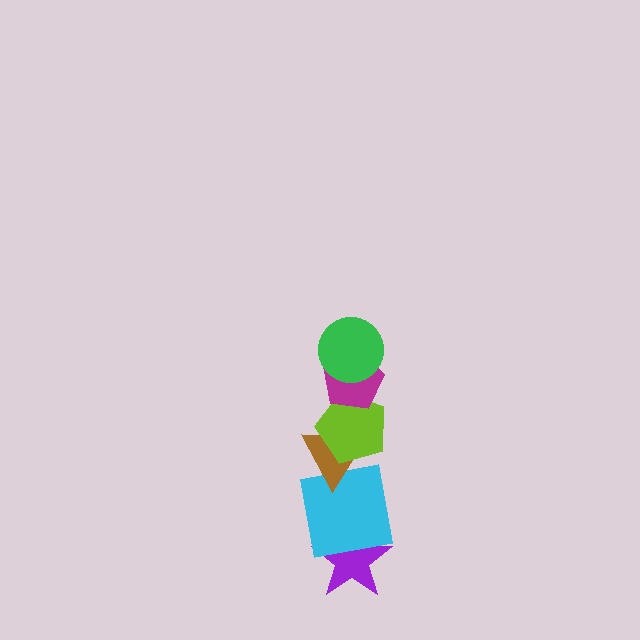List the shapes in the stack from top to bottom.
From top to bottom: the green circle, the magenta pentagon, the lime pentagon, the brown triangle, the cyan square, the purple star.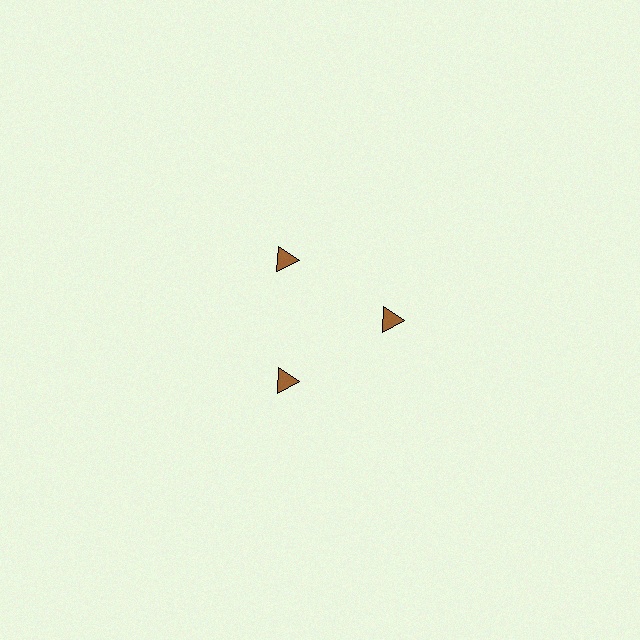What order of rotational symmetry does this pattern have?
This pattern has 3-fold rotational symmetry.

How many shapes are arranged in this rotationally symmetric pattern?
There are 3 shapes, arranged in 3 groups of 1.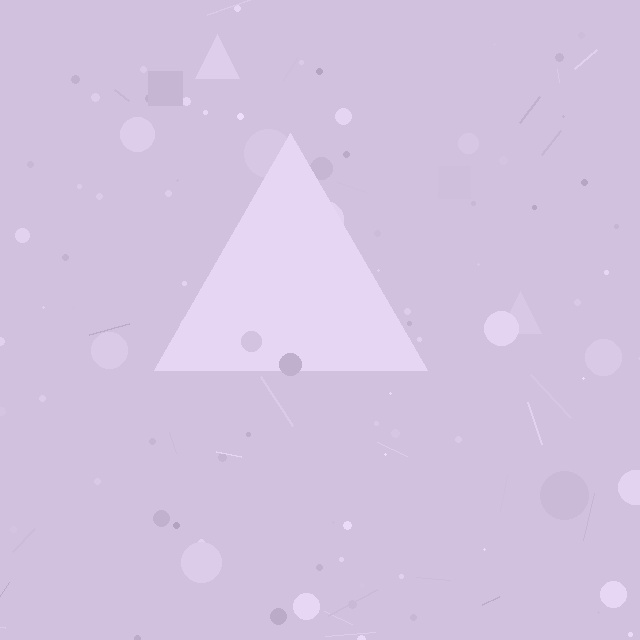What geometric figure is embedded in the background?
A triangle is embedded in the background.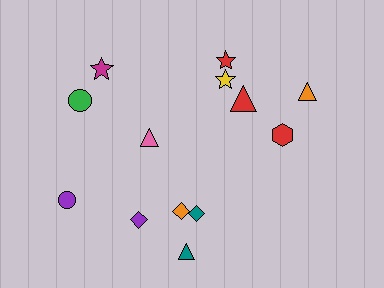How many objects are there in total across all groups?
There are 13 objects.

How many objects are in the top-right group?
There are 5 objects.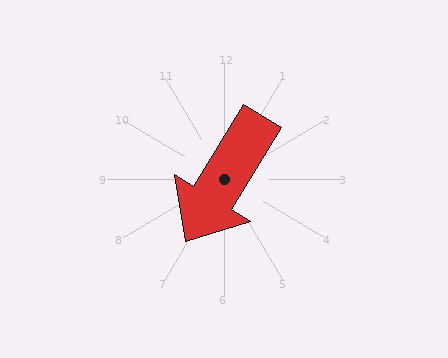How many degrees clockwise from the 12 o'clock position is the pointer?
Approximately 212 degrees.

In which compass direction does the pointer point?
Southwest.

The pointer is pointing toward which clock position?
Roughly 7 o'clock.